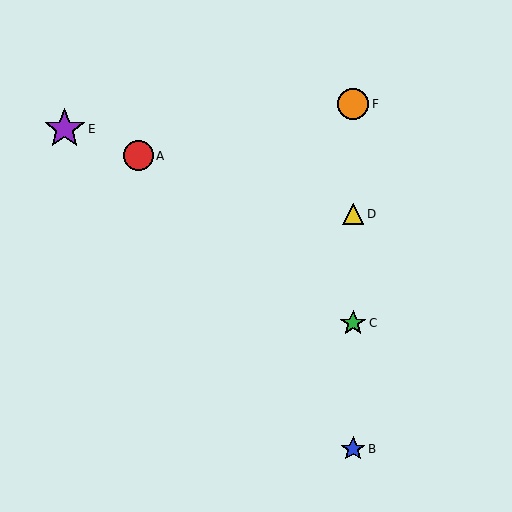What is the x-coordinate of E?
Object E is at x≈65.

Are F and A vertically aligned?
No, F is at x≈353 and A is at x≈138.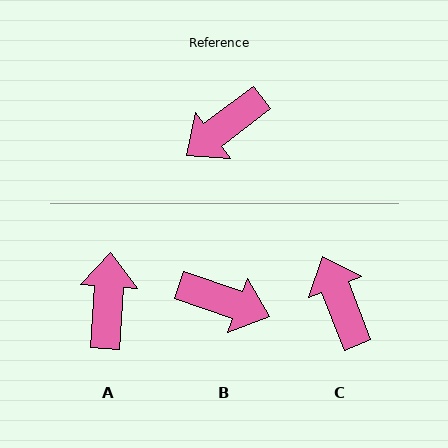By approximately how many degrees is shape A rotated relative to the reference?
Approximately 131 degrees clockwise.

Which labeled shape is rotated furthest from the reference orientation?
A, about 131 degrees away.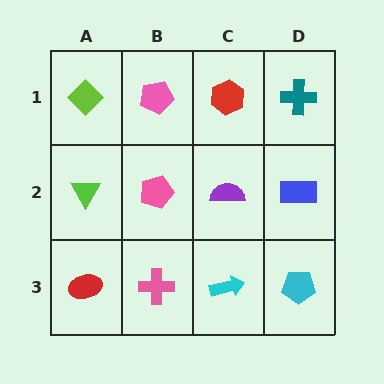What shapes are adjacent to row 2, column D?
A teal cross (row 1, column D), a cyan pentagon (row 3, column D), a purple semicircle (row 2, column C).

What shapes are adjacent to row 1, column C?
A purple semicircle (row 2, column C), a pink pentagon (row 1, column B), a teal cross (row 1, column D).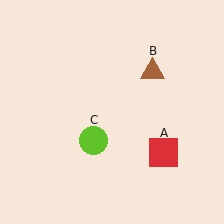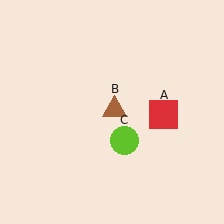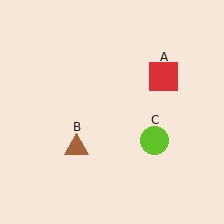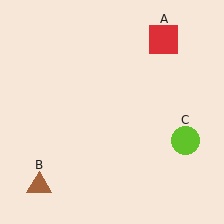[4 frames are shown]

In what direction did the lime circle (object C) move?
The lime circle (object C) moved right.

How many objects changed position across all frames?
3 objects changed position: red square (object A), brown triangle (object B), lime circle (object C).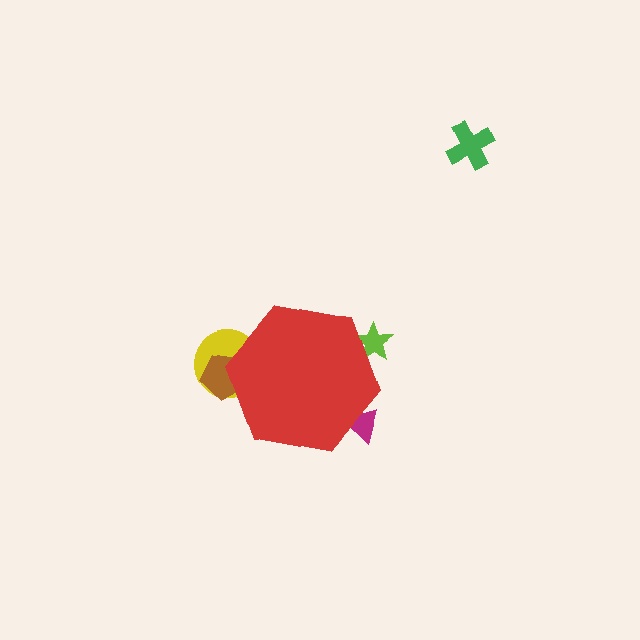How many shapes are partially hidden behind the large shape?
4 shapes are partially hidden.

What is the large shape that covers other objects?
A red hexagon.